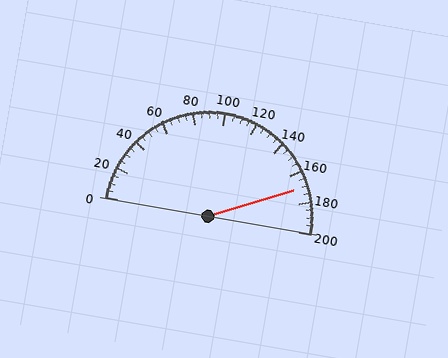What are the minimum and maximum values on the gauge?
The gauge ranges from 0 to 200.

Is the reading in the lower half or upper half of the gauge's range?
The reading is in the upper half of the range (0 to 200).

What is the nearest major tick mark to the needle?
The nearest major tick mark is 160.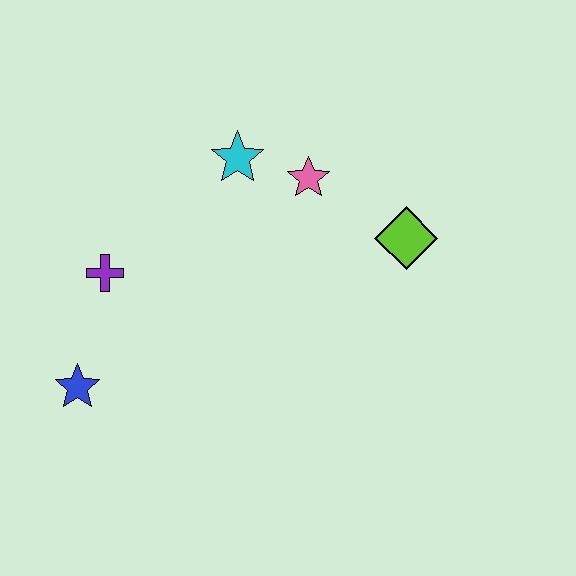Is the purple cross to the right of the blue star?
Yes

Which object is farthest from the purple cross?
The lime diamond is farthest from the purple cross.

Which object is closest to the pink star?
The cyan star is closest to the pink star.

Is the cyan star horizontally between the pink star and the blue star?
Yes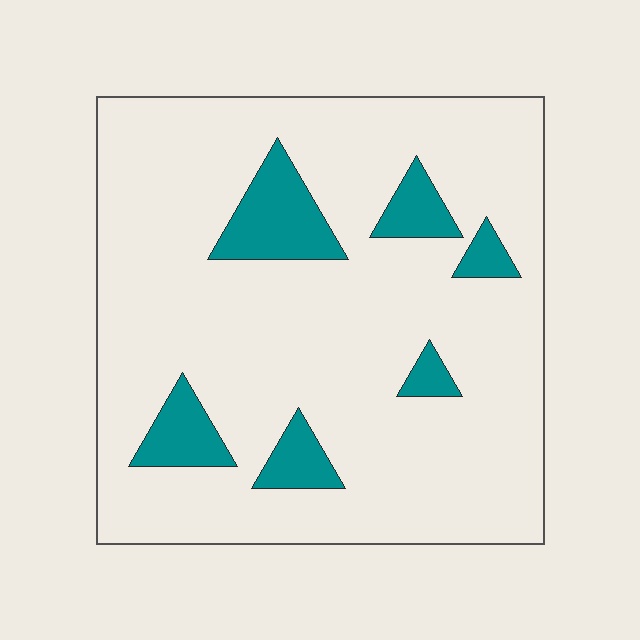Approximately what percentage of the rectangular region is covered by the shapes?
Approximately 15%.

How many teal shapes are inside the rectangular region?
6.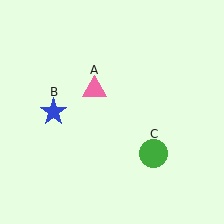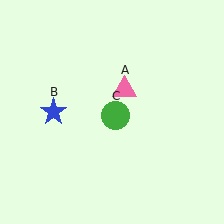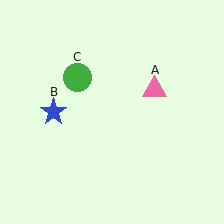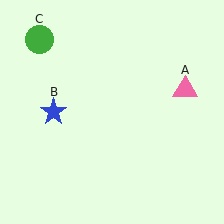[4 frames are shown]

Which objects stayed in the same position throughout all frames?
Blue star (object B) remained stationary.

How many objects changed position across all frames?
2 objects changed position: pink triangle (object A), green circle (object C).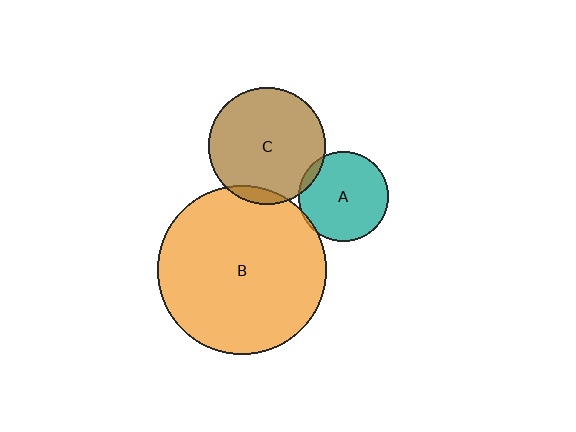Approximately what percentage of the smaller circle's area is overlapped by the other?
Approximately 5%.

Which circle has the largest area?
Circle B (orange).